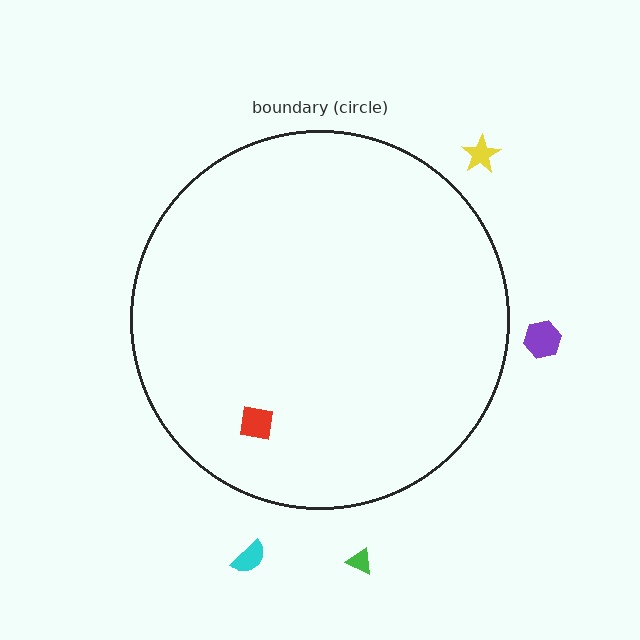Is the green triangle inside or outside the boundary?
Outside.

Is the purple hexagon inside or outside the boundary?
Outside.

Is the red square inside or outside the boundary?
Inside.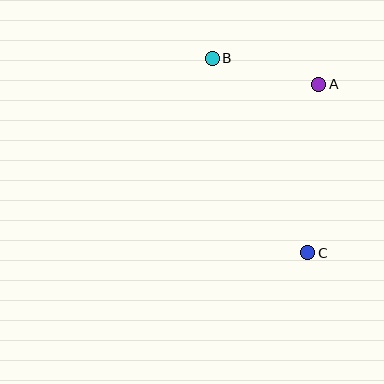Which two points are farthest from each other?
Points B and C are farthest from each other.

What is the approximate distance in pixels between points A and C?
The distance between A and C is approximately 169 pixels.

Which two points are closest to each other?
Points A and B are closest to each other.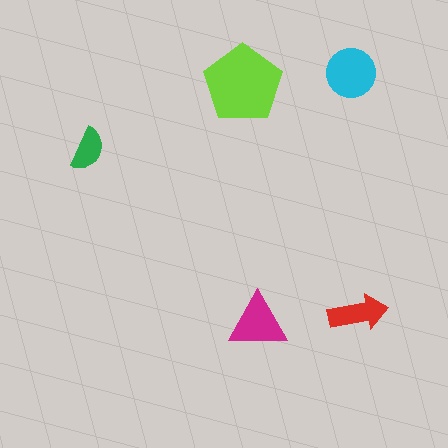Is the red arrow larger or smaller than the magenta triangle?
Smaller.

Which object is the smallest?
The green semicircle.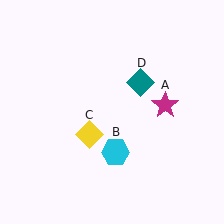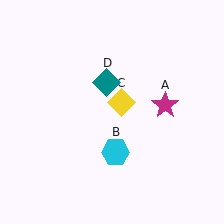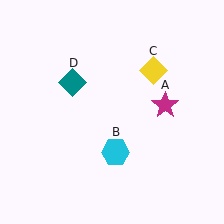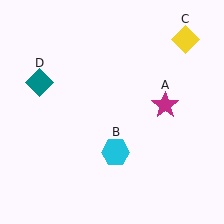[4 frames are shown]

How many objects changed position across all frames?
2 objects changed position: yellow diamond (object C), teal diamond (object D).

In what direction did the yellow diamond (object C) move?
The yellow diamond (object C) moved up and to the right.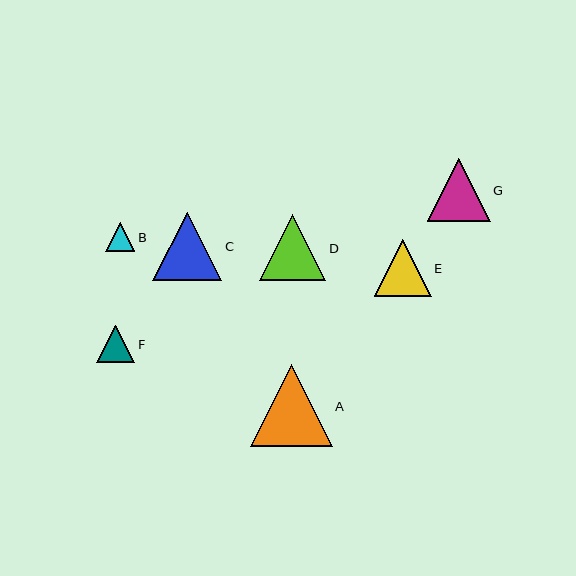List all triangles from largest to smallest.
From largest to smallest: A, C, D, G, E, F, B.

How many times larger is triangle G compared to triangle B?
Triangle G is approximately 2.1 times the size of triangle B.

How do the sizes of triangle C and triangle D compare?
Triangle C and triangle D are approximately the same size.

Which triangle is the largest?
Triangle A is the largest with a size of approximately 82 pixels.